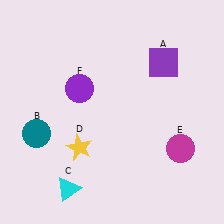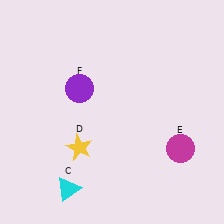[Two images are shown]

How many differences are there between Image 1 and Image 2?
There are 2 differences between the two images.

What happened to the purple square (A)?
The purple square (A) was removed in Image 2. It was in the top-right area of Image 1.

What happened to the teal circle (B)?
The teal circle (B) was removed in Image 2. It was in the bottom-left area of Image 1.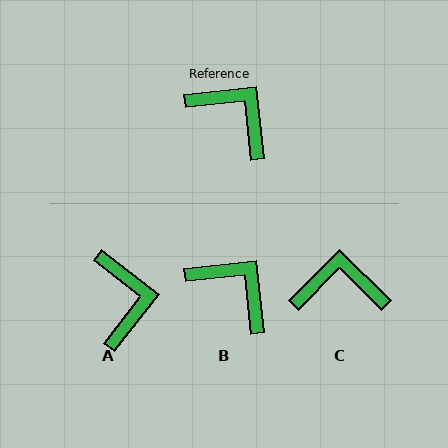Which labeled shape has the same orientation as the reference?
B.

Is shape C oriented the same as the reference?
No, it is off by about 39 degrees.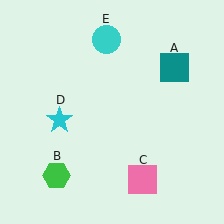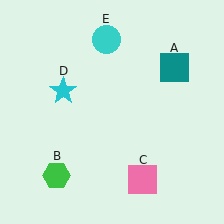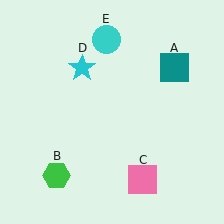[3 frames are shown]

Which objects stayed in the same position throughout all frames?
Teal square (object A) and green hexagon (object B) and pink square (object C) and cyan circle (object E) remained stationary.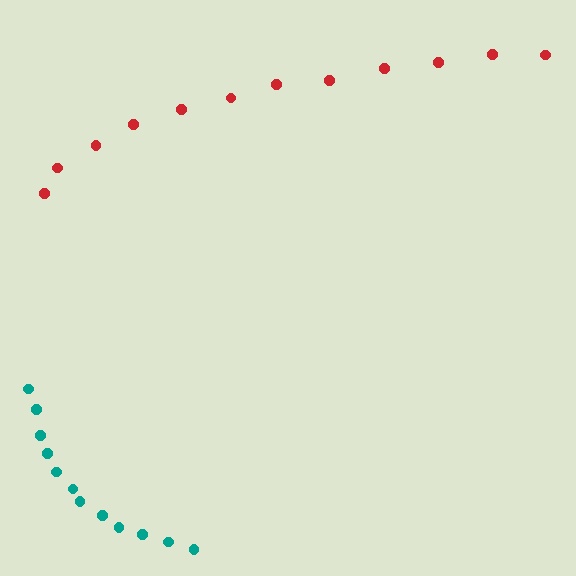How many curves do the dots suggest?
There are 2 distinct paths.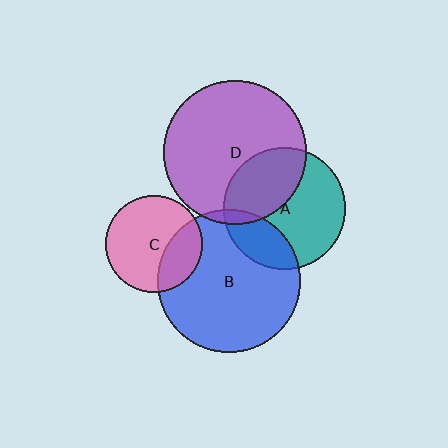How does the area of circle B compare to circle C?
Approximately 2.2 times.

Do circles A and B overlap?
Yes.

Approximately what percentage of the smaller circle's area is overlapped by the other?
Approximately 25%.